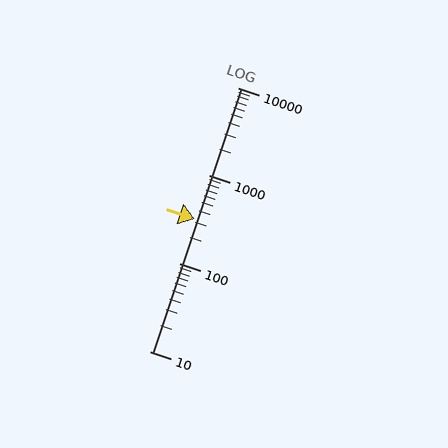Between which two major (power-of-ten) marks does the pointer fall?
The pointer is between 100 and 1000.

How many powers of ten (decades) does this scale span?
The scale spans 3 decades, from 10 to 10000.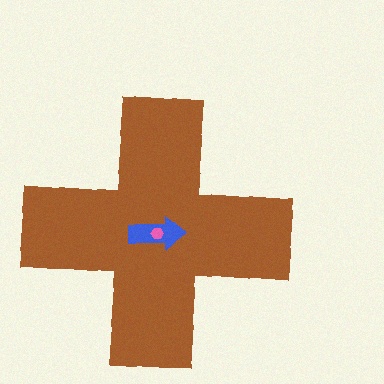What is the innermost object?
The pink hexagon.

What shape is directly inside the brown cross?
The blue arrow.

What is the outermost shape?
The brown cross.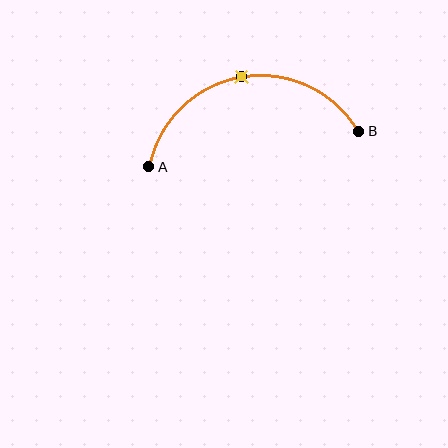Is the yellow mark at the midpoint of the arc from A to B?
Yes. The yellow mark lies on the arc at equal arc-length from both A and B — it is the arc midpoint.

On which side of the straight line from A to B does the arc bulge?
The arc bulges above the straight line connecting A and B.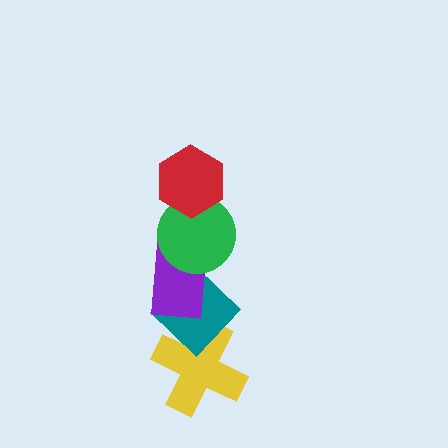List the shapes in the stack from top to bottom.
From top to bottom: the red hexagon, the green circle, the purple rectangle, the teal diamond, the yellow cross.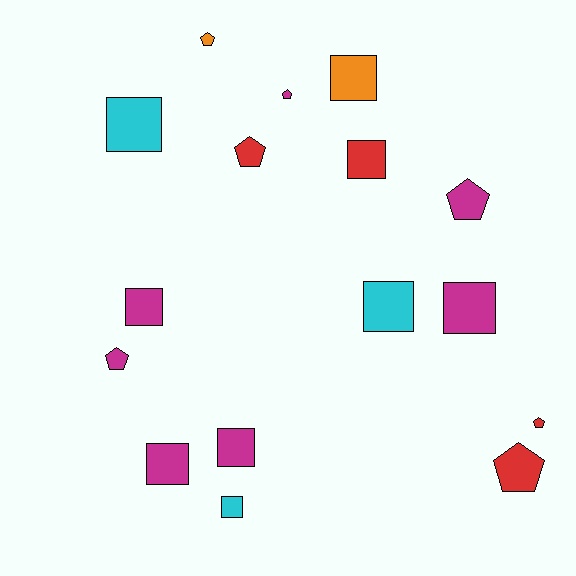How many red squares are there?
There is 1 red square.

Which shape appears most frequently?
Square, with 9 objects.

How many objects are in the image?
There are 16 objects.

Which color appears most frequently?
Magenta, with 7 objects.